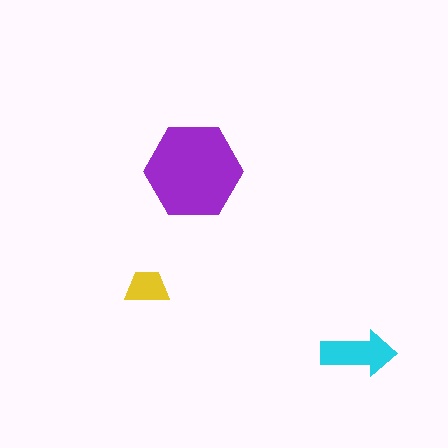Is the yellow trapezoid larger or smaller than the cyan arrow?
Smaller.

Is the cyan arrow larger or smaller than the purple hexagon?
Smaller.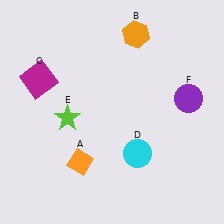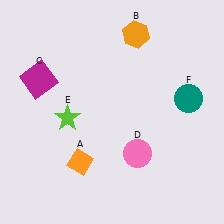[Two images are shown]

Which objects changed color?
D changed from cyan to pink. F changed from purple to teal.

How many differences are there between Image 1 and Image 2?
There are 2 differences between the two images.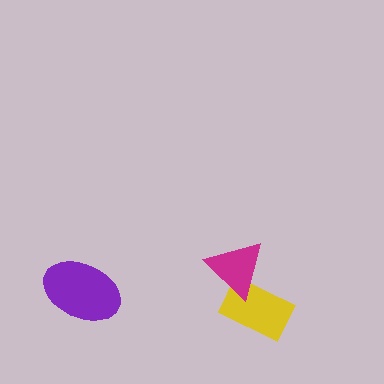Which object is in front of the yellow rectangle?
The magenta triangle is in front of the yellow rectangle.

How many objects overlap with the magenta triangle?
1 object overlaps with the magenta triangle.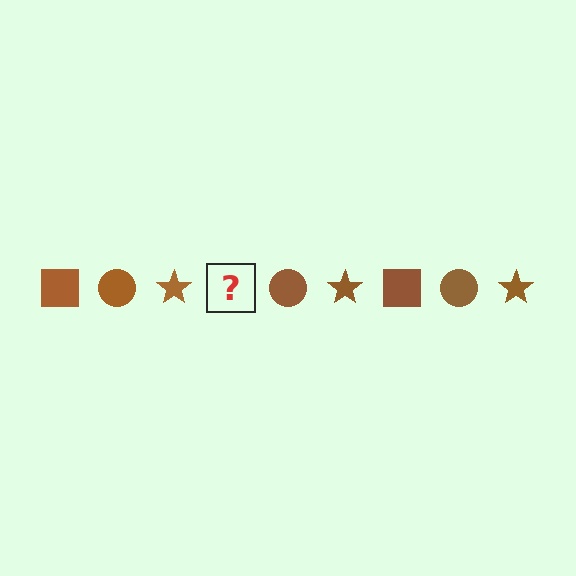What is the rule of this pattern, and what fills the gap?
The rule is that the pattern cycles through square, circle, star shapes in brown. The gap should be filled with a brown square.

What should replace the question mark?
The question mark should be replaced with a brown square.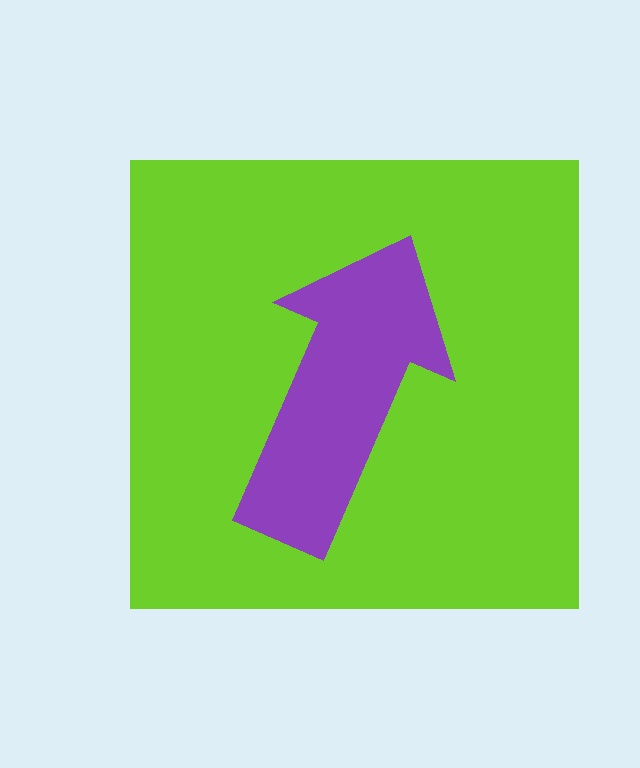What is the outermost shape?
The lime square.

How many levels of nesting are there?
2.